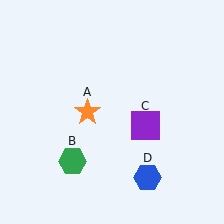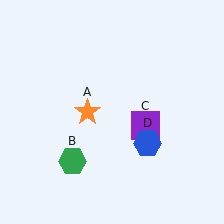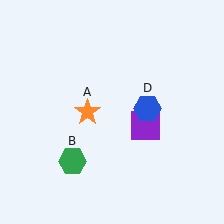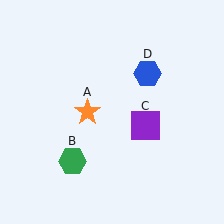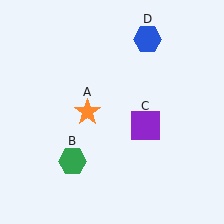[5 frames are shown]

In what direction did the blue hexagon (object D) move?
The blue hexagon (object D) moved up.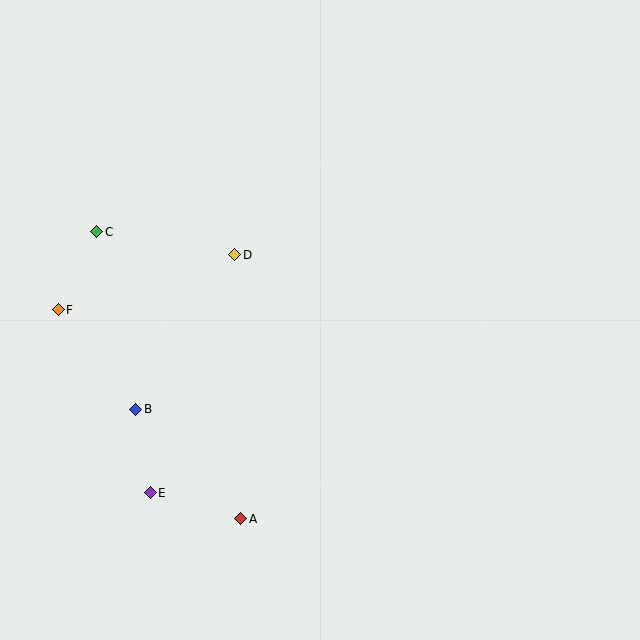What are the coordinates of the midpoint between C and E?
The midpoint between C and E is at (124, 362).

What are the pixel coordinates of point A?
Point A is at (241, 519).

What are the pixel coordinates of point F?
Point F is at (58, 310).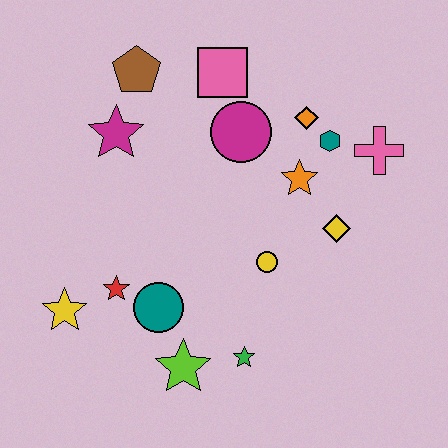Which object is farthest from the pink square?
The lime star is farthest from the pink square.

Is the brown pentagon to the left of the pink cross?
Yes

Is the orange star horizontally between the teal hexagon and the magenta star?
Yes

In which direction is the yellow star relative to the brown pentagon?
The yellow star is below the brown pentagon.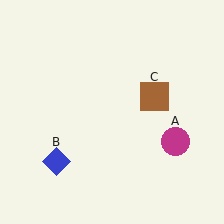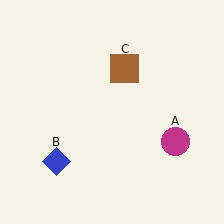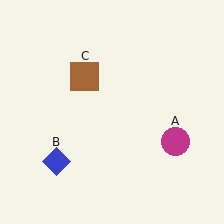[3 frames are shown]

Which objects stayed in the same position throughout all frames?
Magenta circle (object A) and blue diamond (object B) remained stationary.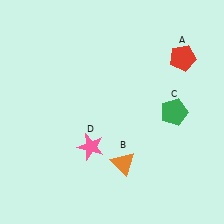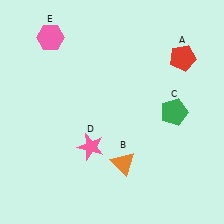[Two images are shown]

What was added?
A pink hexagon (E) was added in Image 2.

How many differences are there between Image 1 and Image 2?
There is 1 difference between the two images.